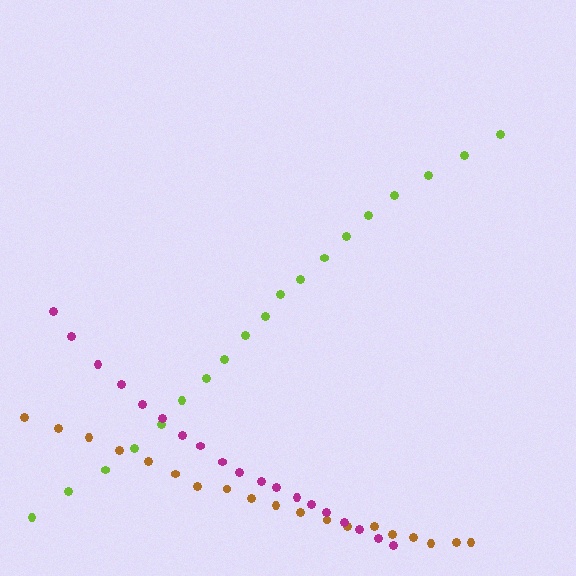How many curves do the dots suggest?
There are 3 distinct paths.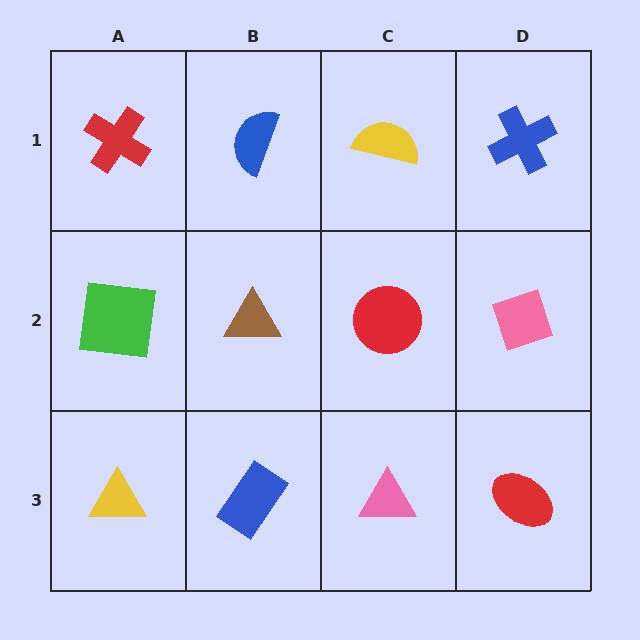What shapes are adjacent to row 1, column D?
A pink diamond (row 2, column D), a yellow semicircle (row 1, column C).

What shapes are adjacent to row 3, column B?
A brown triangle (row 2, column B), a yellow triangle (row 3, column A), a pink triangle (row 3, column C).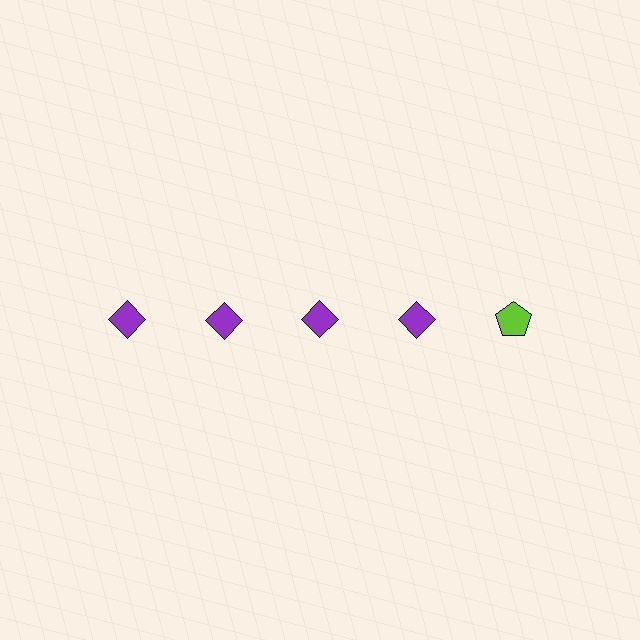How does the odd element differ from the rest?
It differs in both color (lime instead of purple) and shape (pentagon instead of diamond).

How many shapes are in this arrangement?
There are 5 shapes arranged in a grid pattern.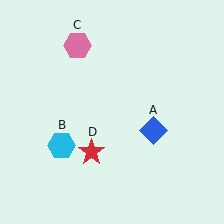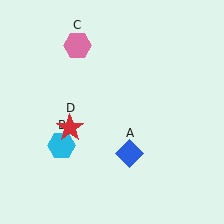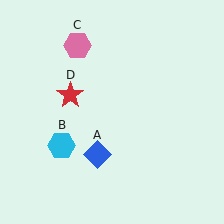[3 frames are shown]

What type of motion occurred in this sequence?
The blue diamond (object A), red star (object D) rotated clockwise around the center of the scene.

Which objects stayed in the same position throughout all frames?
Cyan hexagon (object B) and pink hexagon (object C) remained stationary.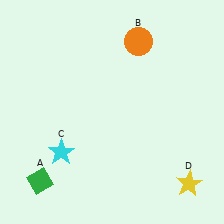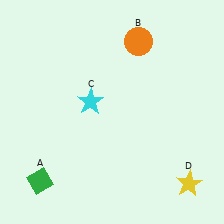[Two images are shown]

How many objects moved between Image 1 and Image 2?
1 object moved between the two images.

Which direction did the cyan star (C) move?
The cyan star (C) moved up.